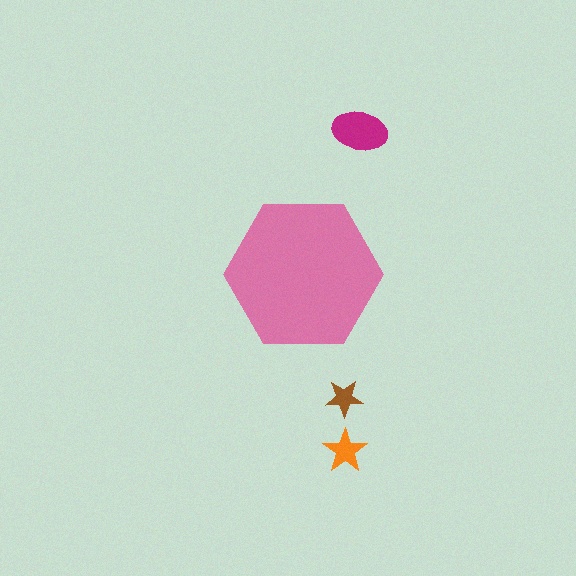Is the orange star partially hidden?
No, the orange star is fully visible.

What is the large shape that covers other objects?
A pink hexagon.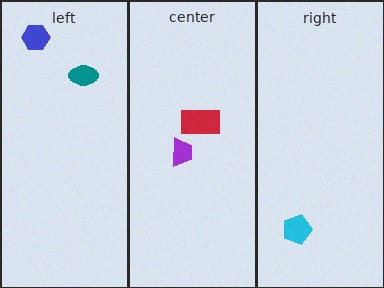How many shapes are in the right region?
1.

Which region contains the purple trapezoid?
The center region.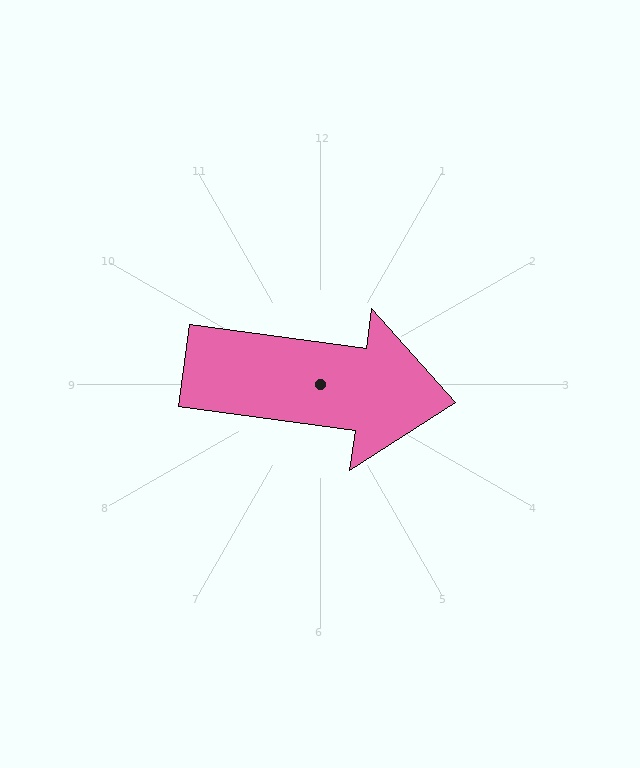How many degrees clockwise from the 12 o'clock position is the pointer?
Approximately 98 degrees.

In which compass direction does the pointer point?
East.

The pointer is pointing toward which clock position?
Roughly 3 o'clock.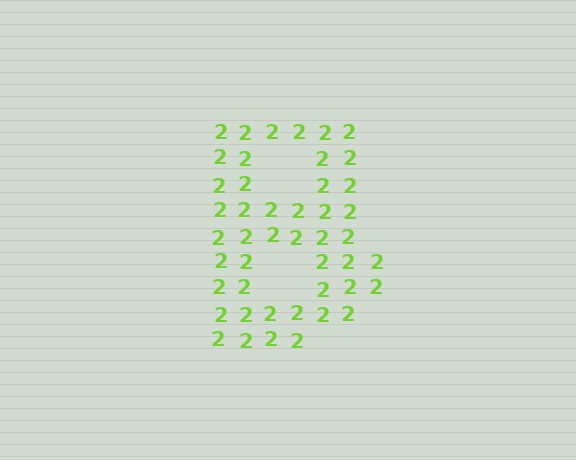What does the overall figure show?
The overall figure shows the letter B.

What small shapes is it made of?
It is made of small digit 2's.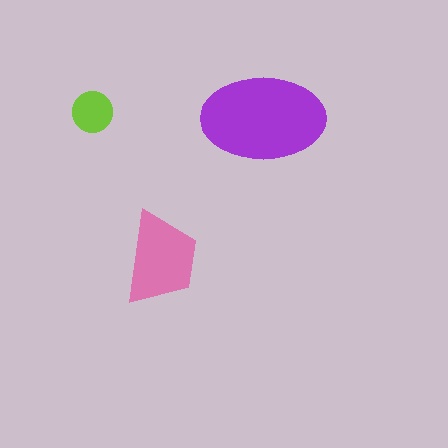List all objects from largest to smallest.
The purple ellipse, the pink trapezoid, the lime circle.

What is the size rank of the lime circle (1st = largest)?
3rd.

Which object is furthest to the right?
The purple ellipse is rightmost.